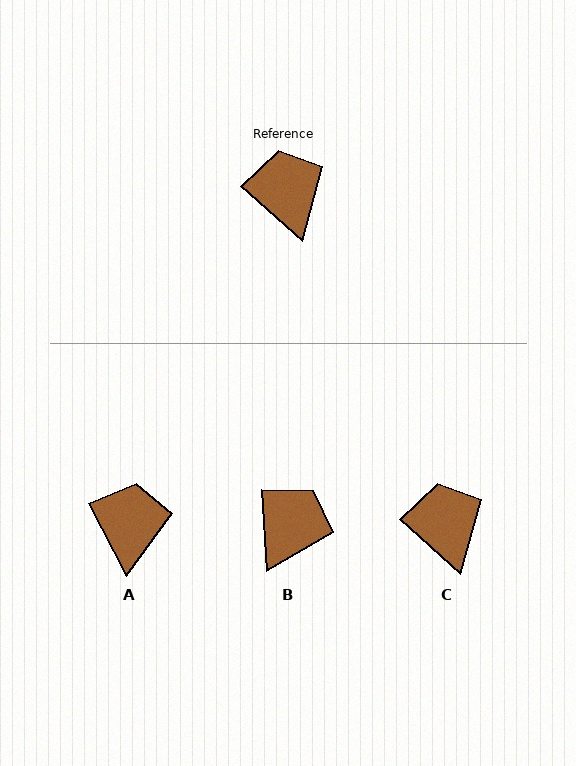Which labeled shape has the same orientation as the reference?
C.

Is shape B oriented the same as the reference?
No, it is off by about 45 degrees.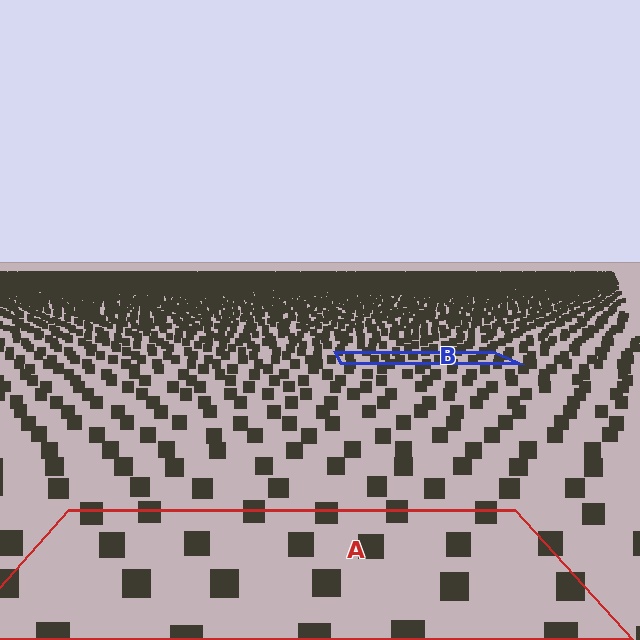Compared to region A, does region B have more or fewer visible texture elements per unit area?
Region B has more texture elements per unit area — they are packed more densely because it is farther away.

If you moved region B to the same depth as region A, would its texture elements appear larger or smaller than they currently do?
They would appear larger. At a closer depth, the same texture elements are projected at a bigger on-screen size.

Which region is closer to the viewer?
Region A is closer. The texture elements there are larger and more spread out.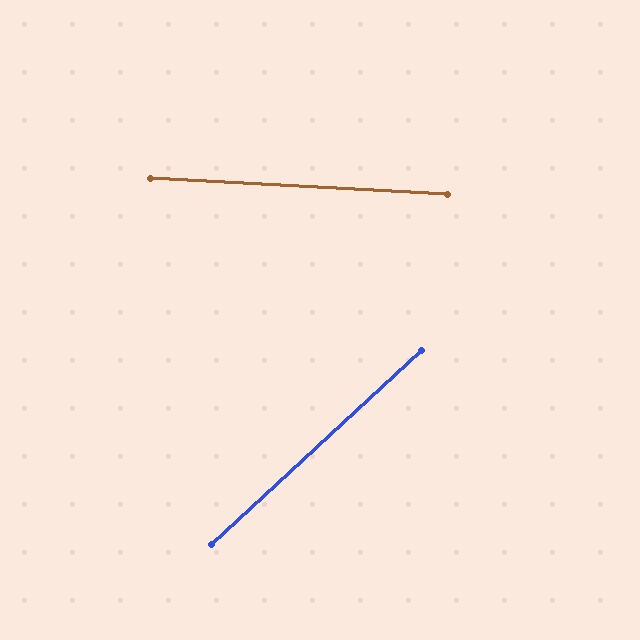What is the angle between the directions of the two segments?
Approximately 46 degrees.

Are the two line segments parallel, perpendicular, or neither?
Neither parallel nor perpendicular — they differ by about 46°.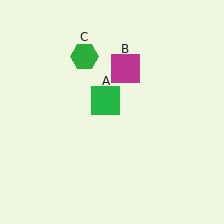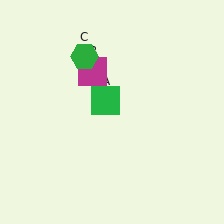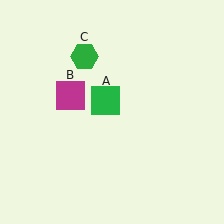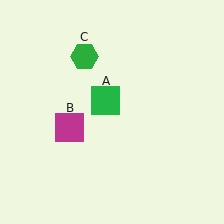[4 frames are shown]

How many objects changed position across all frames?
1 object changed position: magenta square (object B).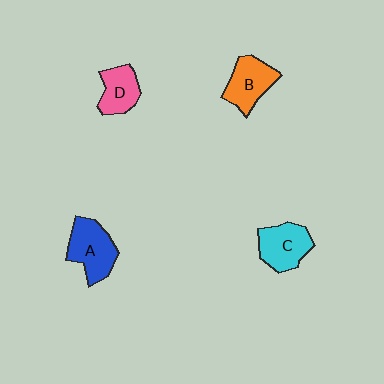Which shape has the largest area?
Shape A (blue).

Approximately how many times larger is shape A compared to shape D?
Approximately 1.4 times.